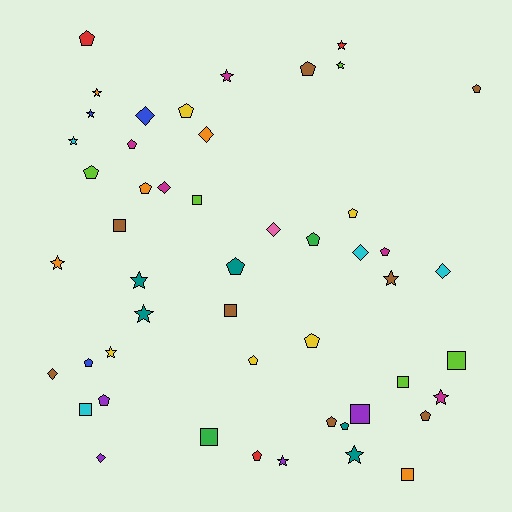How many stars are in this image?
There are 14 stars.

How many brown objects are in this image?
There are 8 brown objects.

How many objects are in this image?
There are 50 objects.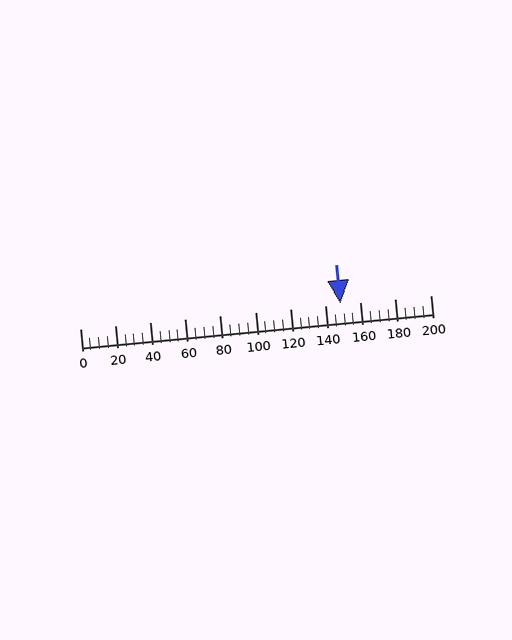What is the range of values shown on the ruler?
The ruler shows values from 0 to 200.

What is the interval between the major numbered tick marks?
The major tick marks are spaced 20 units apart.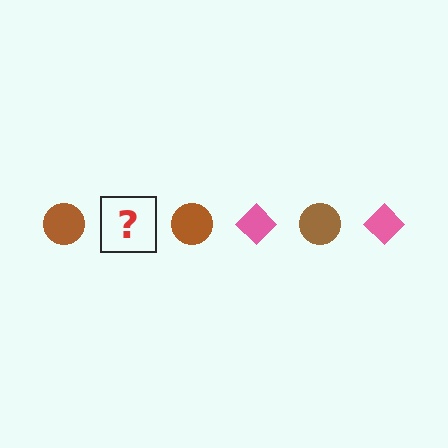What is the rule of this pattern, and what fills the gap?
The rule is that the pattern alternates between brown circle and pink diamond. The gap should be filled with a pink diamond.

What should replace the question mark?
The question mark should be replaced with a pink diamond.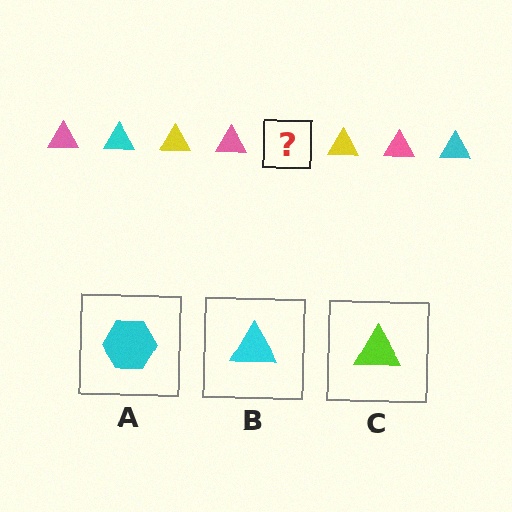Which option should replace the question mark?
Option B.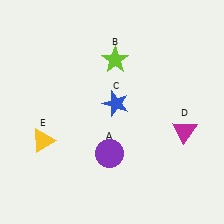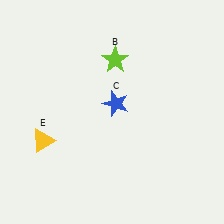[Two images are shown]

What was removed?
The magenta triangle (D), the purple circle (A) were removed in Image 2.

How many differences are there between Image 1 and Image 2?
There are 2 differences between the two images.